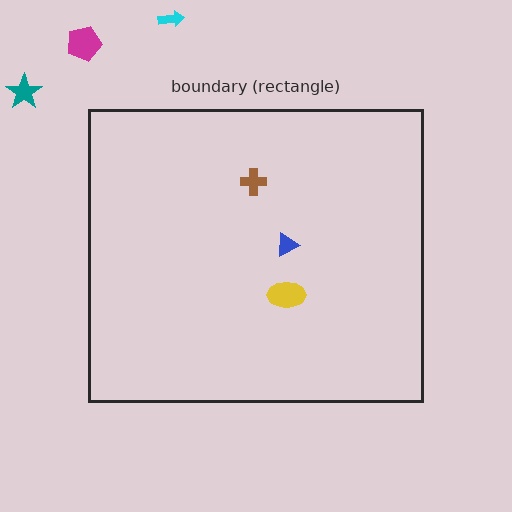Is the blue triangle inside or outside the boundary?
Inside.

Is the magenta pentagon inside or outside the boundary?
Outside.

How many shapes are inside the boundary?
3 inside, 3 outside.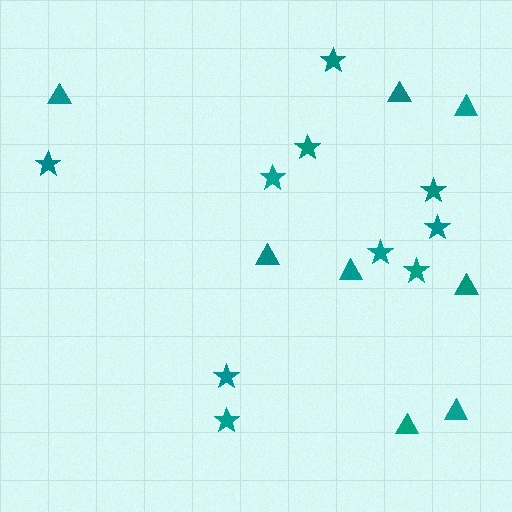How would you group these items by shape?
There are 2 groups: one group of stars (10) and one group of triangles (8).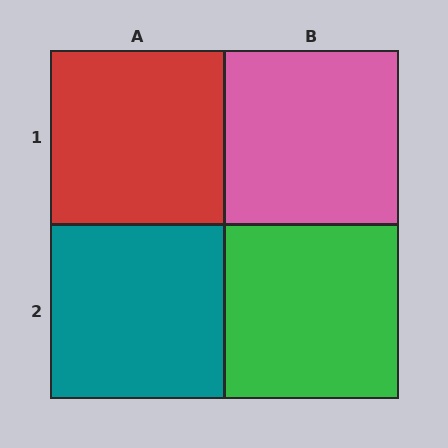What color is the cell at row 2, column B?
Green.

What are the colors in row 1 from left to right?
Red, pink.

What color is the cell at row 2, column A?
Teal.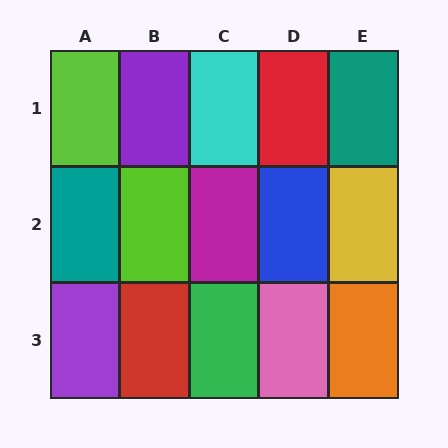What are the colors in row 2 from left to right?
Teal, lime, magenta, blue, yellow.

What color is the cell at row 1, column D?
Red.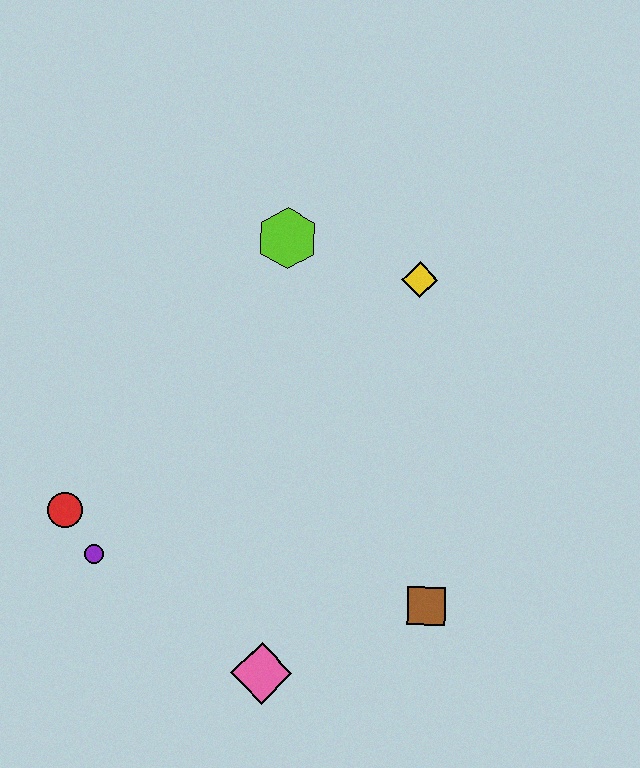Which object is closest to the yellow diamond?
The lime hexagon is closest to the yellow diamond.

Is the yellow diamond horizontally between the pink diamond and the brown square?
Yes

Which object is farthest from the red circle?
The yellow diamond is farthest from the red circle.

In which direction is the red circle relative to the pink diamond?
The red circle is to the left of the pink diamond.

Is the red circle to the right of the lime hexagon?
No